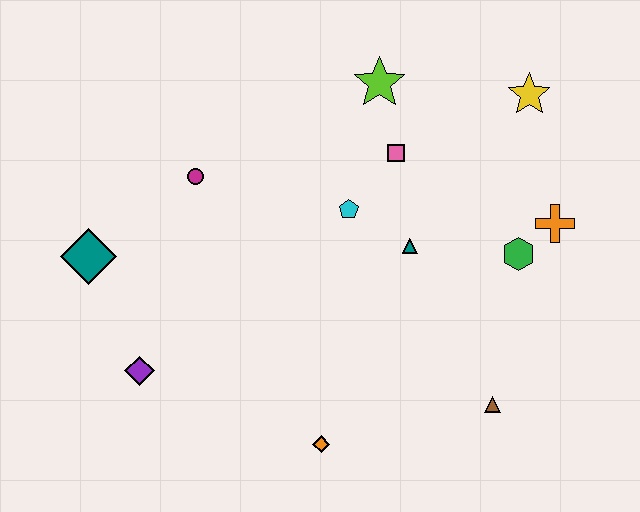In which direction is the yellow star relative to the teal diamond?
The yellow star is to the right of the teal diamond.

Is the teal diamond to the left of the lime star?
Yes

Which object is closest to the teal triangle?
The cyan pentagon is closest to the teal triangle.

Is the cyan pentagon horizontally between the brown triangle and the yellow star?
No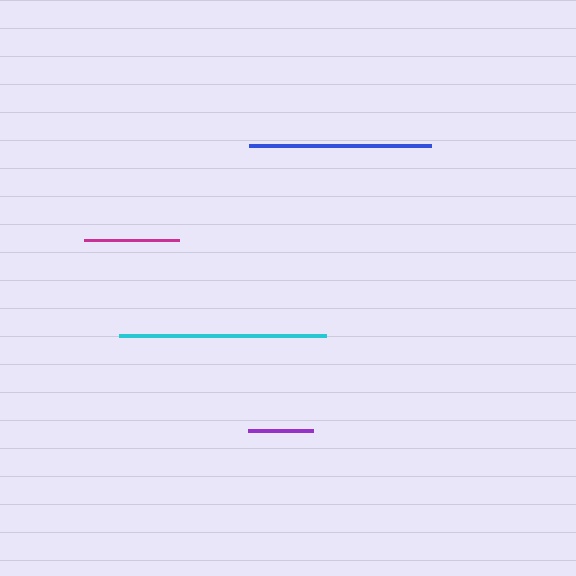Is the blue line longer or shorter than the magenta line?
The blue line is longer than the magenta line.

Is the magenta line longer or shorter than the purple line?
The magenta line is longer than the purple line.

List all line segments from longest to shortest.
From longest to shortest: cyan, blue, magenta, purple.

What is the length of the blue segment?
The blue segment is approximately 182 pixels long.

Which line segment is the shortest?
The purple line is the shortest at approximately 65 pixels.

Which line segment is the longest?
The cyan line is the longest at approximately 206 pixels.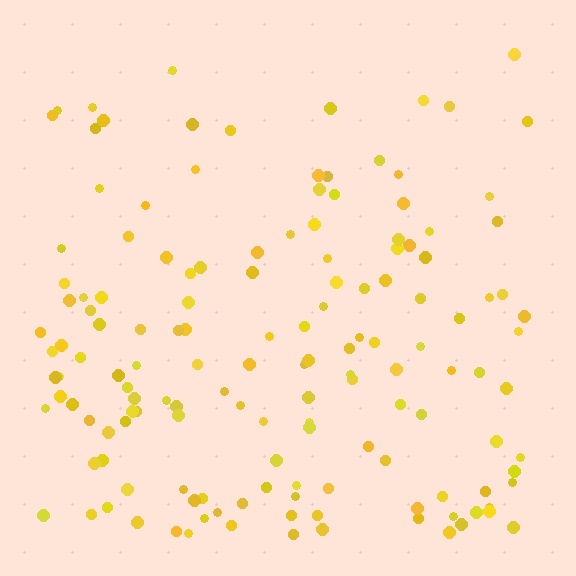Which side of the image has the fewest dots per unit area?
The top.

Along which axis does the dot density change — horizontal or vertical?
Vertical.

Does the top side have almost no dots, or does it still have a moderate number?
Still a moderate number, just noticeably fewer than the bottom.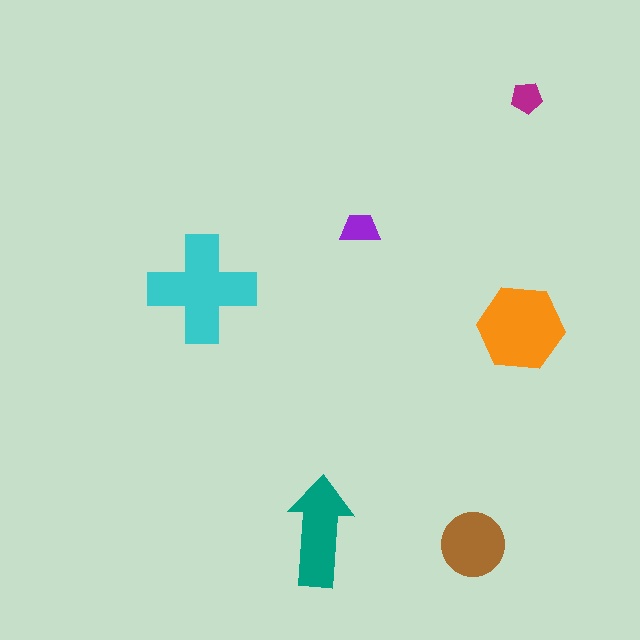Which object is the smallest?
The magenta pentagon.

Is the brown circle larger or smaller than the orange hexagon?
Smaller.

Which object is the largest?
The cyan cross.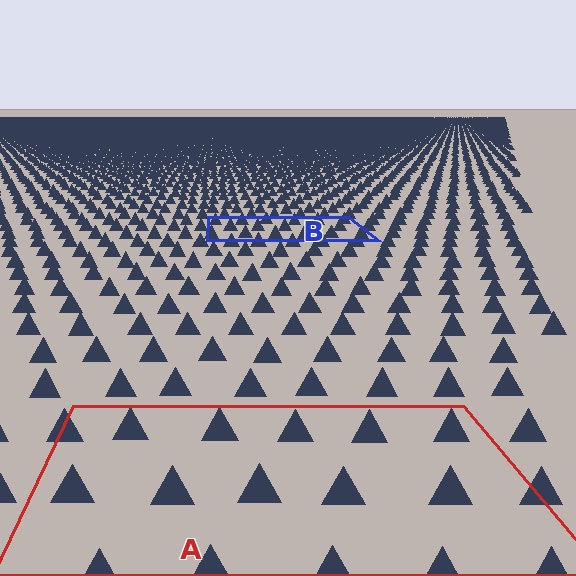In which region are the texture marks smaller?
The texture marks are smaller in region B, because it is farther away.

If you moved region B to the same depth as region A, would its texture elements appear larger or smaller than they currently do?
They would appear larger. At a closer depth, the same texture elements are projected at a bigger on-screen size.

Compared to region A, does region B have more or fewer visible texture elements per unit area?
Region B has more texture elements per unit area — they are packed more densely because it is farther away.